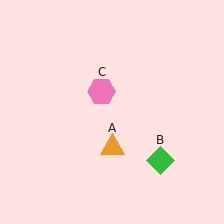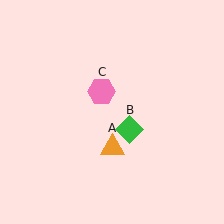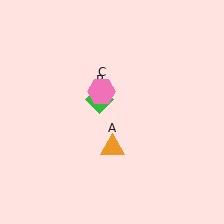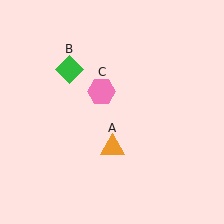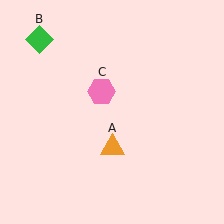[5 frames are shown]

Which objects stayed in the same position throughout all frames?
Orange triangle (object A) and pink hexagon (object C) remained stationary.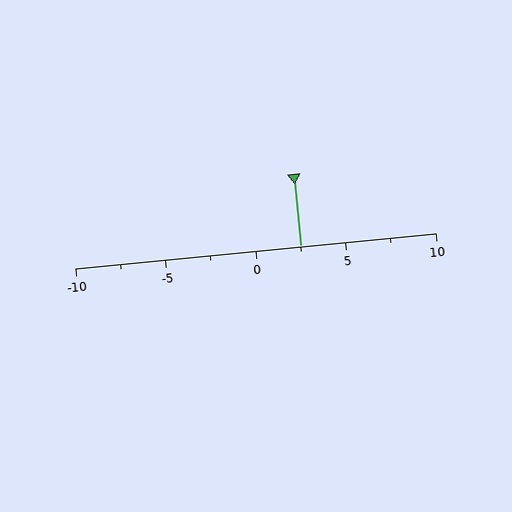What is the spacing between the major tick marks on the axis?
The major ticks are spaced 5 apart.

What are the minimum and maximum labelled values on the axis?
The axis runs from -10 to 10.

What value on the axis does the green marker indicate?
The marker indicates approximately 2.5.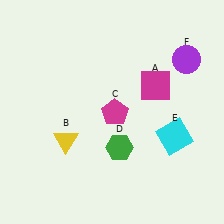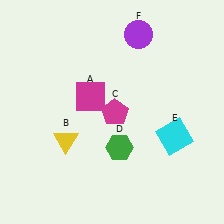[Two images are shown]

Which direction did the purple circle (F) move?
The purple circle (F) moved left.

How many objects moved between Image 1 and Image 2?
2 objects moved between the two images.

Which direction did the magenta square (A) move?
The magenta square (A) moved left.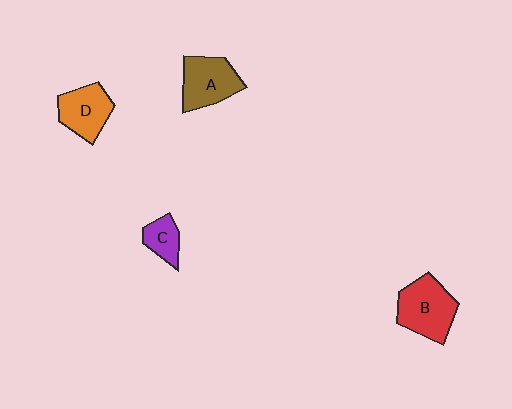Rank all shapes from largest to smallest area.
From largest to smallest: B (red), A (brown), D (orange), C (purple).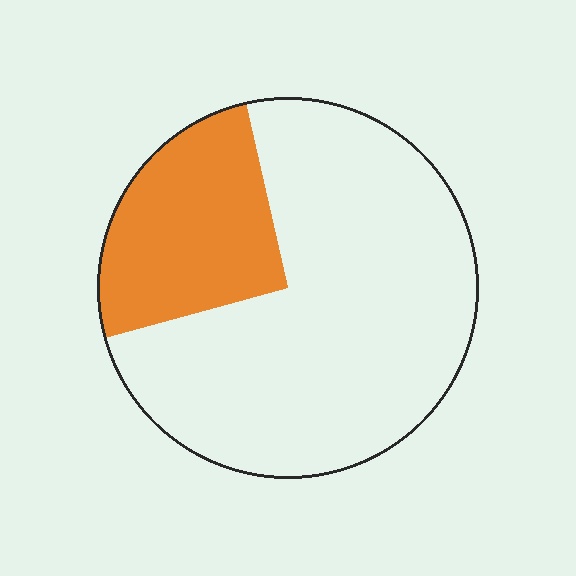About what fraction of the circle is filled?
About one quarter (1/4).